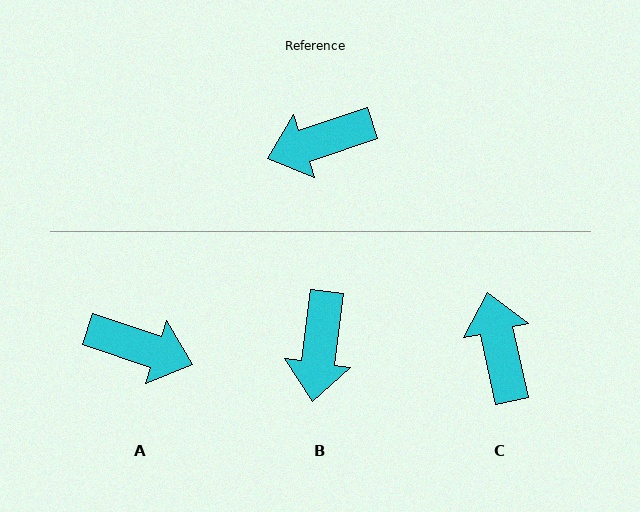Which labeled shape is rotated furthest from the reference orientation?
A, about 143 degrees away.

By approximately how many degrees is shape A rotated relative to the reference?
Approximately 143 degrees counter-clockwise.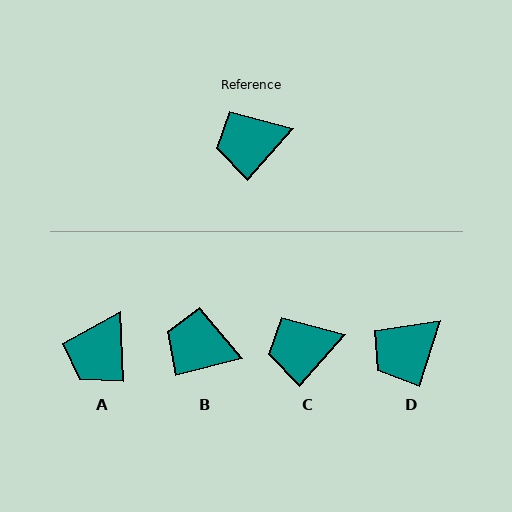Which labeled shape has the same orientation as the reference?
C.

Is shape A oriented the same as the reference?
No, it is off by about 44 degrees.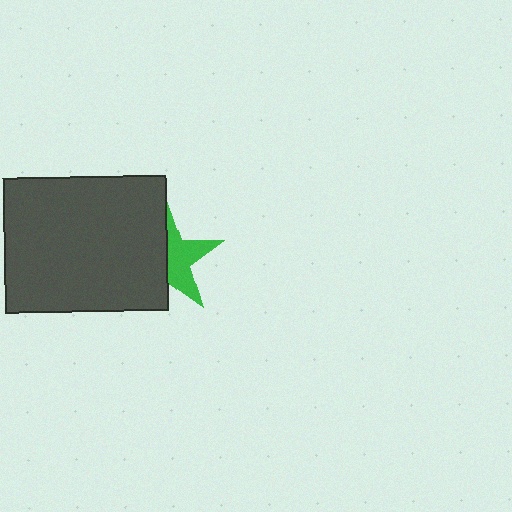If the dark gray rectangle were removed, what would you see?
You would see the complete green star.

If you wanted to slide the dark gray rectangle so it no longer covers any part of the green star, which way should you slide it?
Slide it left — that is the most direct way to separate the two shapes.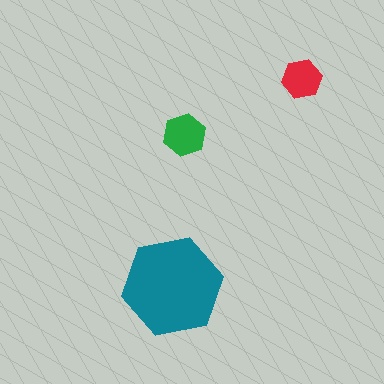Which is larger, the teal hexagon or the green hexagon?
The teal one.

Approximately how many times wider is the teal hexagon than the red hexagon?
About 2.5 times wider.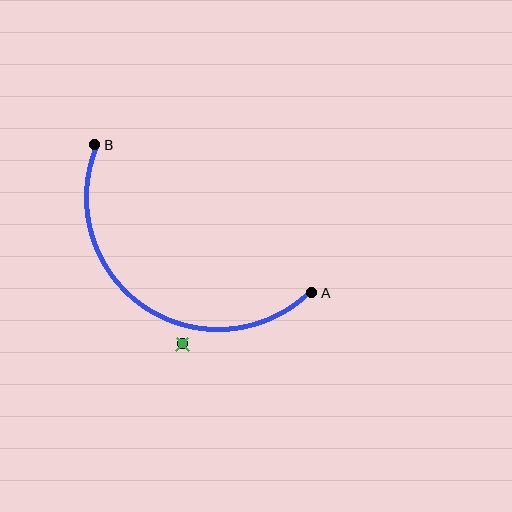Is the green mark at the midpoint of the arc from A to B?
No — the green mark does not lie on the arc at all. It sits slightly outside the curve.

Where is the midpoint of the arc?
The arc midpoint is the point on the curve farthest from the straight line joining A and B. It sits below and to the left of that line.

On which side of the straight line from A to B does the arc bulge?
The arc bulges below and to the left of the straight line connecting A and B.